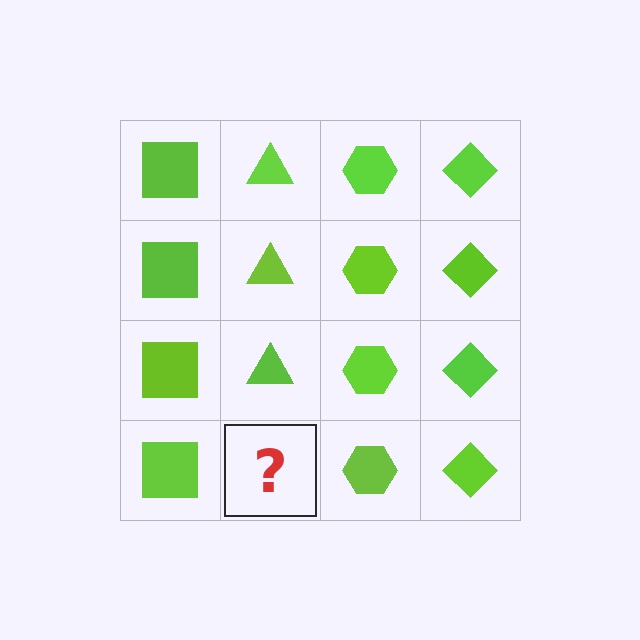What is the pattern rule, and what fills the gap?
The rule is that each column has a consistent shape. The gap should be filled with a lime triangle.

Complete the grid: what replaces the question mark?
The question mark should be replaced with a lime triangle.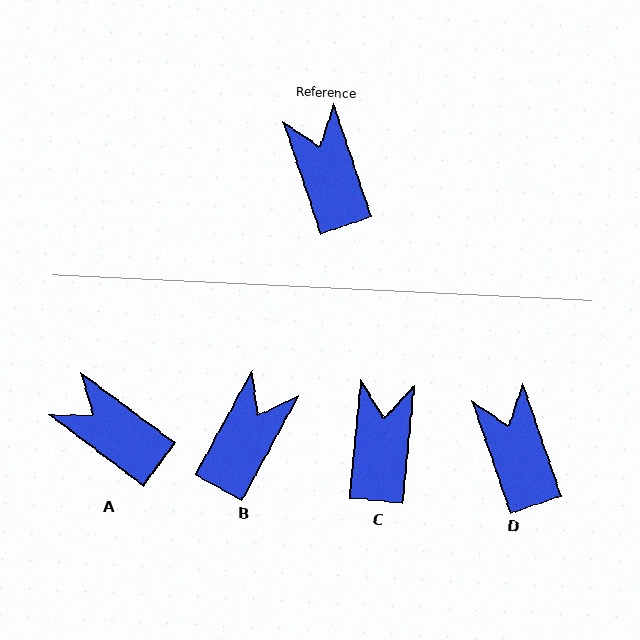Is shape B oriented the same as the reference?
No, it is off by about 47 degrees.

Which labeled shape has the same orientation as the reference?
D.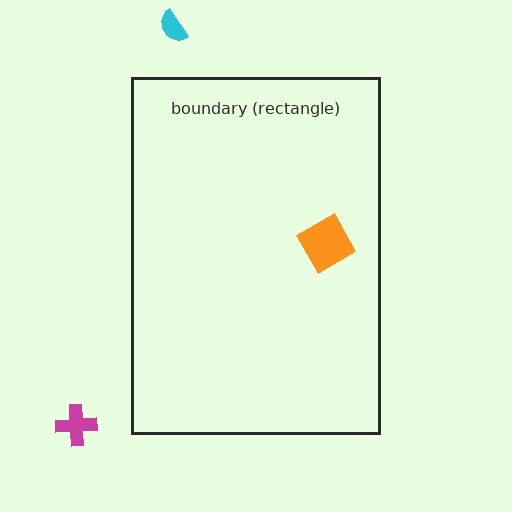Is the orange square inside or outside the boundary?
Inside.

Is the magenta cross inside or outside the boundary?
Outside.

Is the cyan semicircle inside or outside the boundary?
Outside.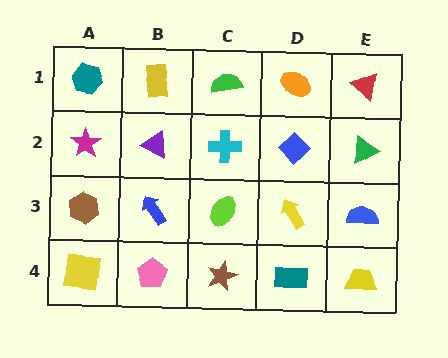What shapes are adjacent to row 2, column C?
A green semicircle (row 1, column C), a lime ellipse (row 3, column C), a purple triangle (row 2, column B), a blue diamond (row 2, column D).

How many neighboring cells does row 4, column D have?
3.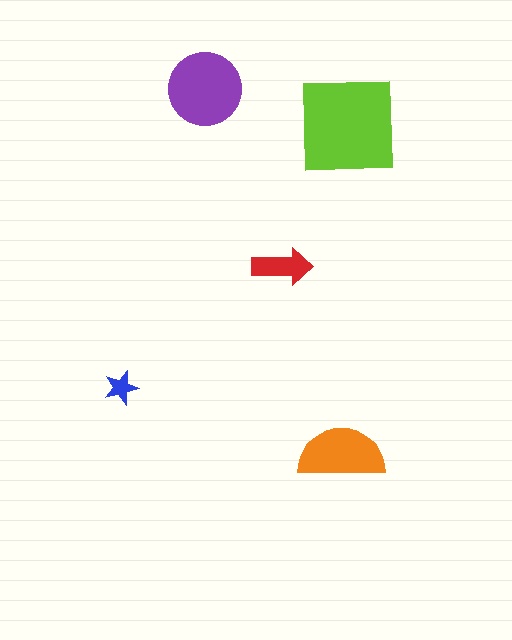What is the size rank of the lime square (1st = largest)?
1st.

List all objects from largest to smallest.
The lime square, the purple circle, the orange semicircle, the red arrow, the blue star.